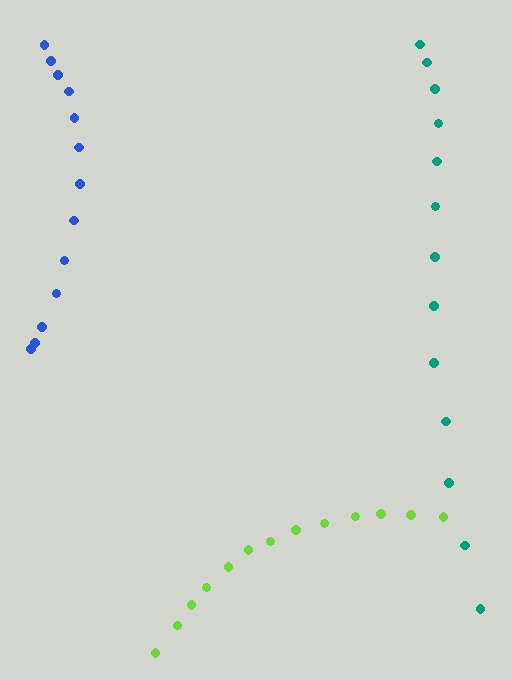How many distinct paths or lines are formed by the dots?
There are 3 distinct paths.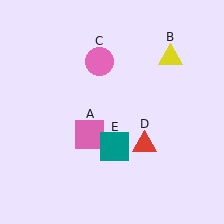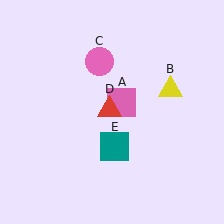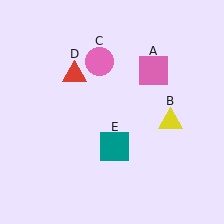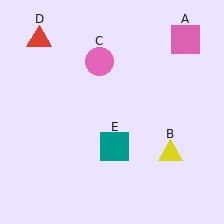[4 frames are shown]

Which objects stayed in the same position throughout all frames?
Pink circle (object C) and teal square (object E) remained stationary.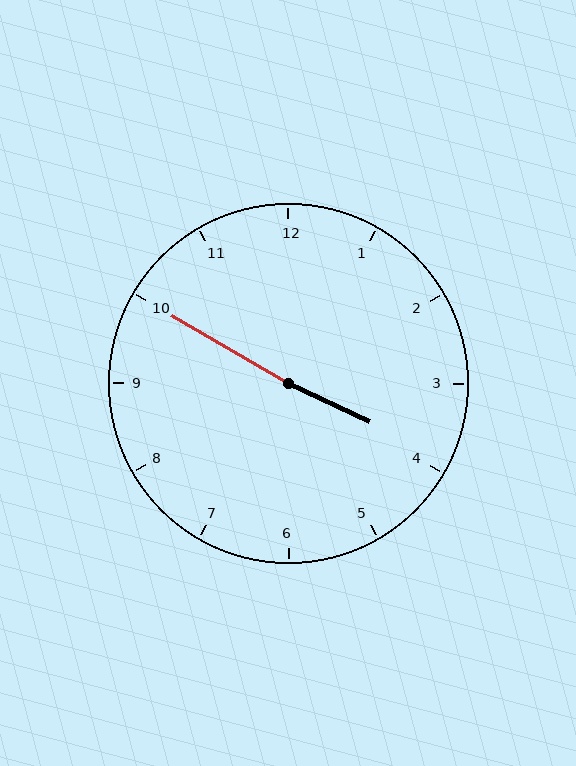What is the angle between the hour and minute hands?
Approximately 175 degrees.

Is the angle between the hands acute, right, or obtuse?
It is obtuse.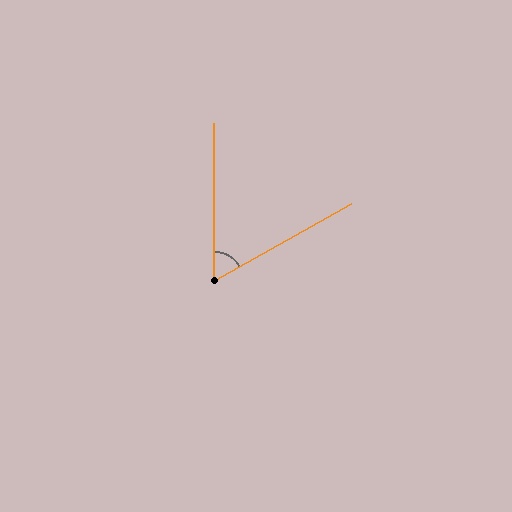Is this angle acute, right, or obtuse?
It is acute.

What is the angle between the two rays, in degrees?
Approximately 61 degrees.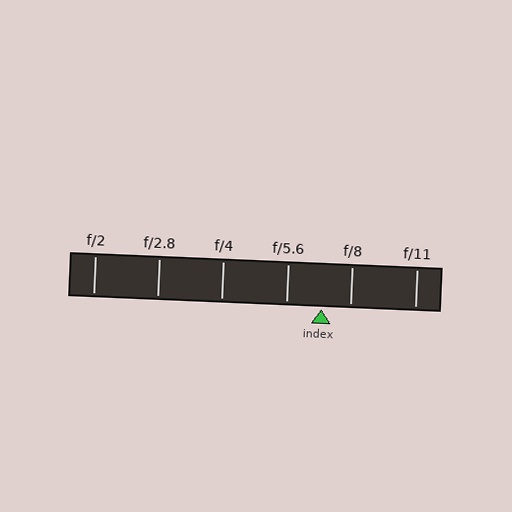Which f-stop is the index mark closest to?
The index mark is closest to f/8.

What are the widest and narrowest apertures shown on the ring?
The widest aperture shown is f/2 and the narrowest is f/11.